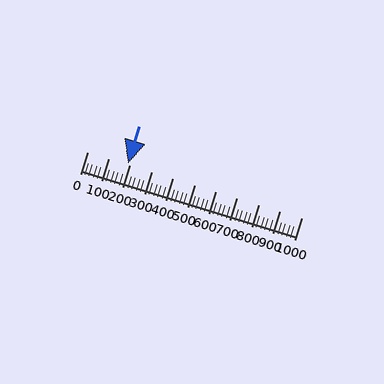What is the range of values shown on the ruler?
The ruler shows values from 0 to 1000.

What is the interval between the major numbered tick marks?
The major tick marks are spaced 100 units apart.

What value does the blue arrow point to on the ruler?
The blue arrow points to approximately 190.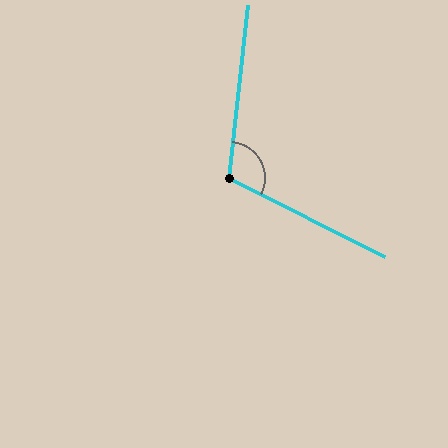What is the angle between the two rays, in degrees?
Approximately 111 degrees.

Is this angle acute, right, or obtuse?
It is obtuse.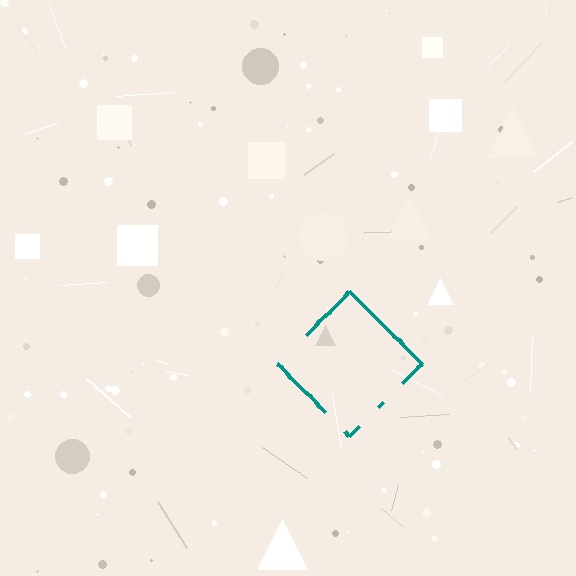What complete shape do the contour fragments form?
The contour fragments form a diamond.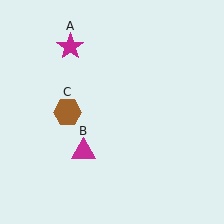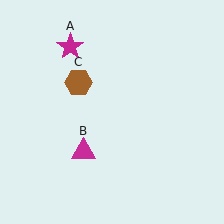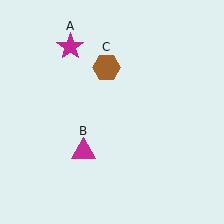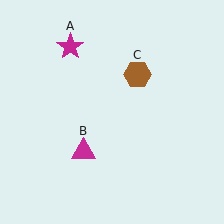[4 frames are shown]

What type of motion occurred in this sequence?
The brown hexagon (object C) rotated clockwise around the center of the scene.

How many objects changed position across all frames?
1 object changed position: brown hexagon (object C).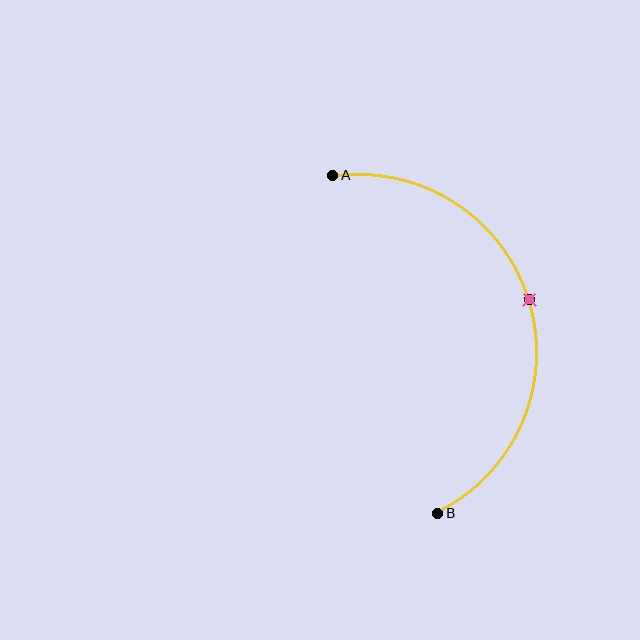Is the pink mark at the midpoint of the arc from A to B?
Yes. The pink mark lies on the arc at equal arc-length from both A and B — it is the arc midpoint.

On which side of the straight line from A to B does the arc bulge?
The arc bulges to the right of the straight line connecting A and B.